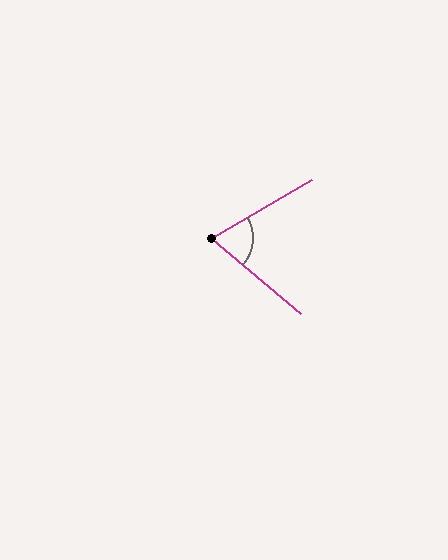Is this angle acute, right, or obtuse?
It is acute.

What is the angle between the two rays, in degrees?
Approximately 71 degrees.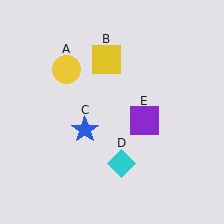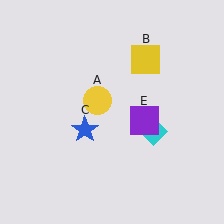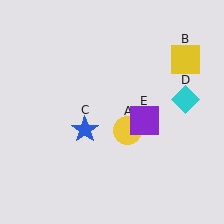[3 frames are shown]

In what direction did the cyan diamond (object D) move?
The cyan diamond (object D) moved up and to the right.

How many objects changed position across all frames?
3 objects changed position: yellow circle (object A), yellow square (object B), cyan diamond (object D).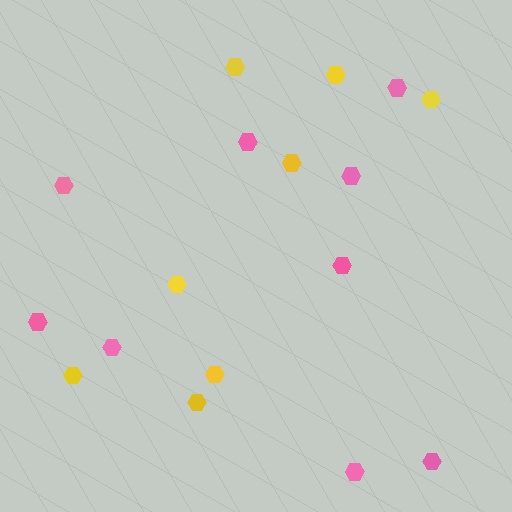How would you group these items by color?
There are 2 groups: one group of pink hexagons (9) and one group of yellow hexagons (8).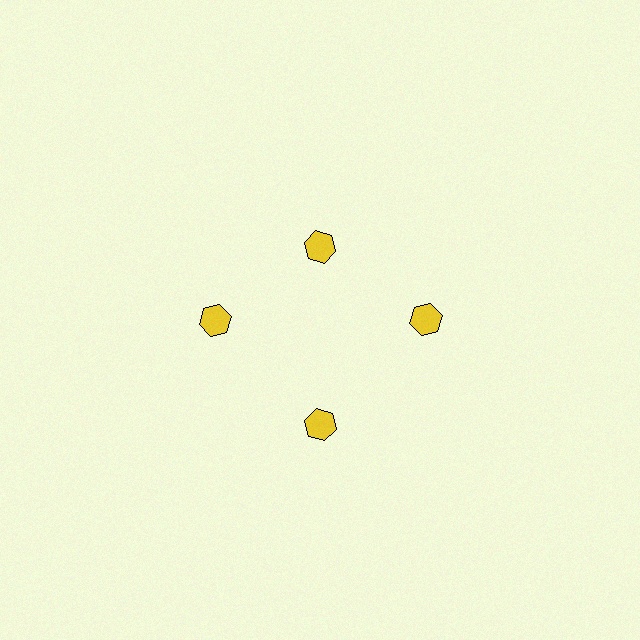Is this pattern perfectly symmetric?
No. The 4 yellow hexagons are arranged in a ring, but one element near the 12 o'clock position is pulled inward toward the center, breaking the 4-fold rotational symmetry.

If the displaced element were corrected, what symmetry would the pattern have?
It would have 4-fold rotational symmetry — the pattern would map onto itself every 90 degrees.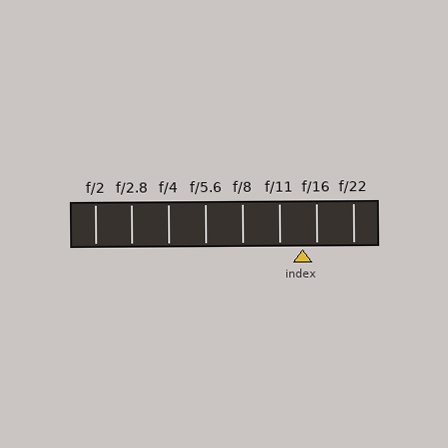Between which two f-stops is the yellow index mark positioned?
The index mark is between f/11 and f/16.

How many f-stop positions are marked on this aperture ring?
There are 8 f-stop positions marked.